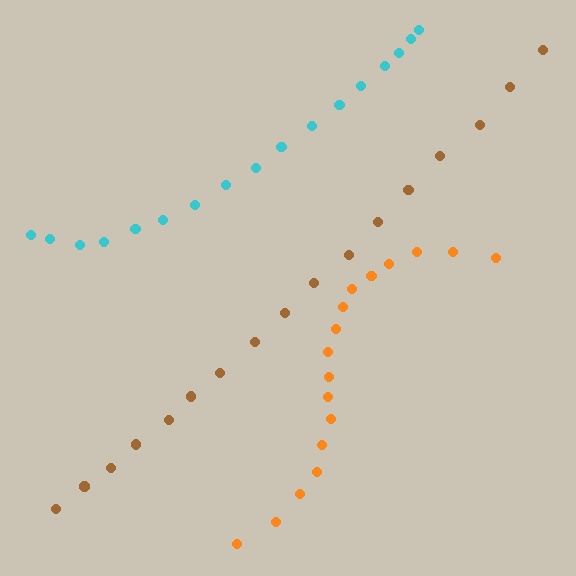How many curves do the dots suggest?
There are 3 distinct paths.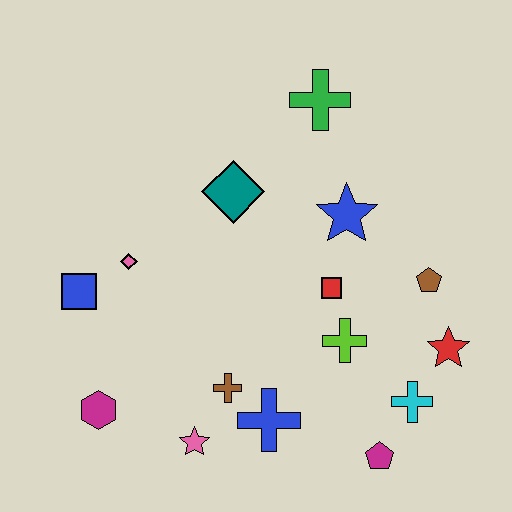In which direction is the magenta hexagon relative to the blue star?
The magenta hexagon is to the left of the blue star.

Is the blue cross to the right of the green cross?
No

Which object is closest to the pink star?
The brown cross is closest to the pink star.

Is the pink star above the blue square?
No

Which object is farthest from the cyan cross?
The blue square is farthest from the cyan cross.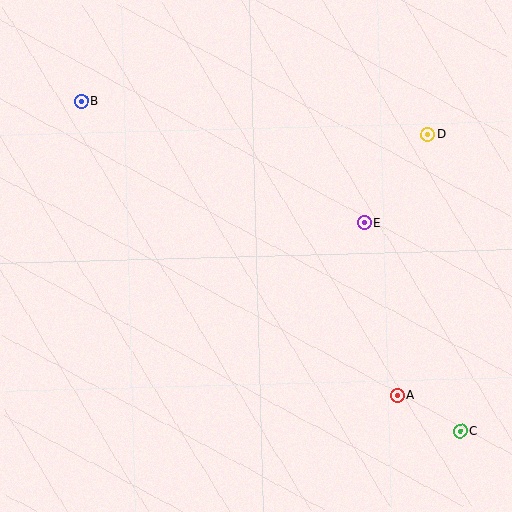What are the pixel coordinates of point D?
Point D is at (428, 135).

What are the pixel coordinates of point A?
Point A is at (397, 395).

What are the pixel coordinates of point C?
Point C is at (460, 432).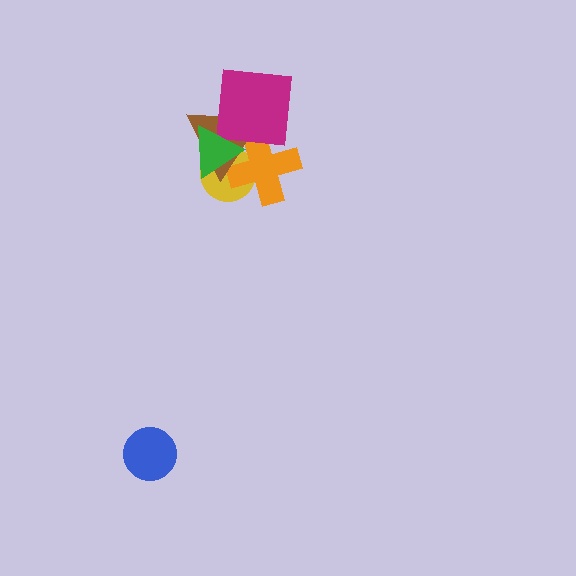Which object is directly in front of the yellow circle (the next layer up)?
The orange cross is directly in front of the yellow circle.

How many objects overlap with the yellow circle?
3 objects overlap with the yellow circle.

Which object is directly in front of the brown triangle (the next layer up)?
The magenta square is directly in front of the brown triangle.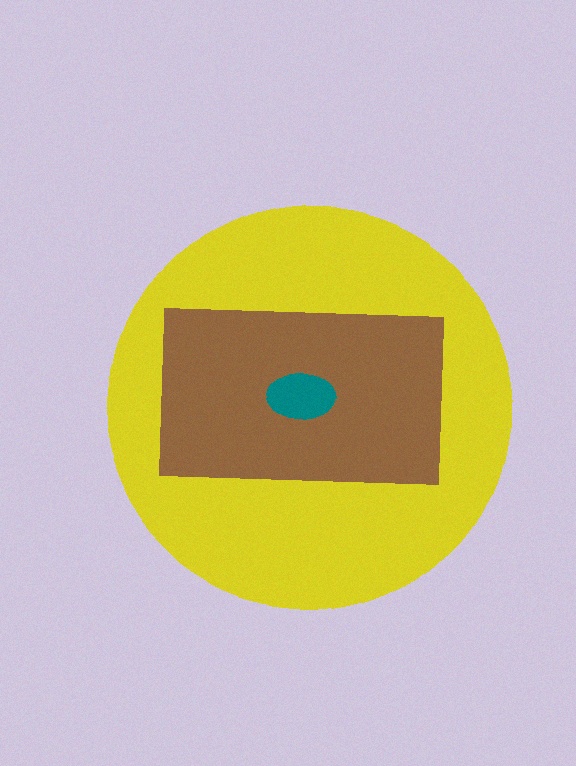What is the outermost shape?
The yellow circle.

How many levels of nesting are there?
3.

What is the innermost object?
The teal ellipse.